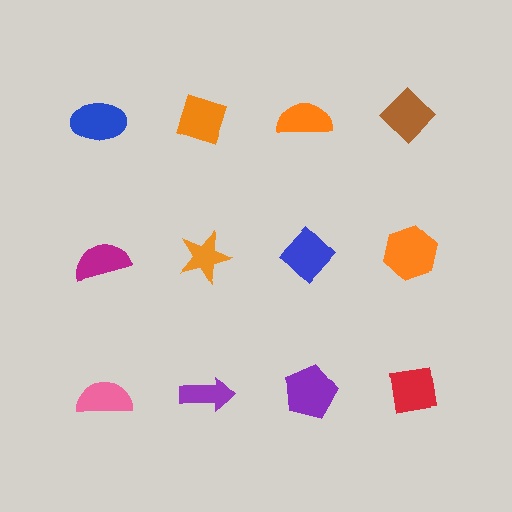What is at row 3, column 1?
A pink semicircle.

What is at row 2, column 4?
An orange hexagon.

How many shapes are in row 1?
4 shapes.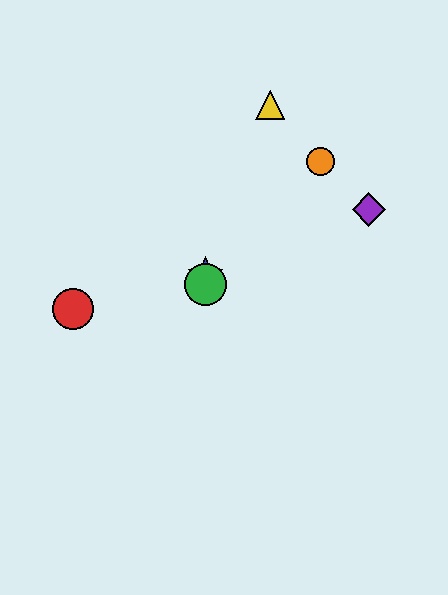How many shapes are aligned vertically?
2 shapes (the blue star, the green circle) are aligned vertically.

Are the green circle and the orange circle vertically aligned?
No, the green circle is at x≈205 and the orange circle is at x≈320.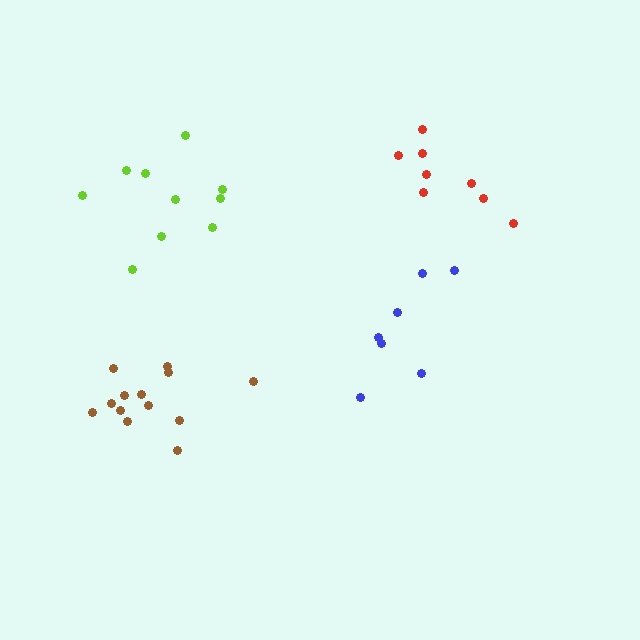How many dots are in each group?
Group 1: 13 dots, Group 2: 10 dots, Group 3: 8 dots, Group 4: 7 dots (38 total).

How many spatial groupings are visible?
There are 4 spatial groupings.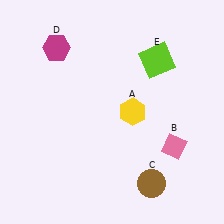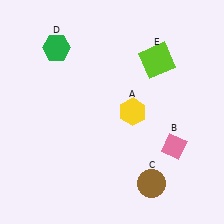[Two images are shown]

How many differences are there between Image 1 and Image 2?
There is 1 difference between the two images.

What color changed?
The hexagon (D) changed from magenta in Image 1 to green in Image 2.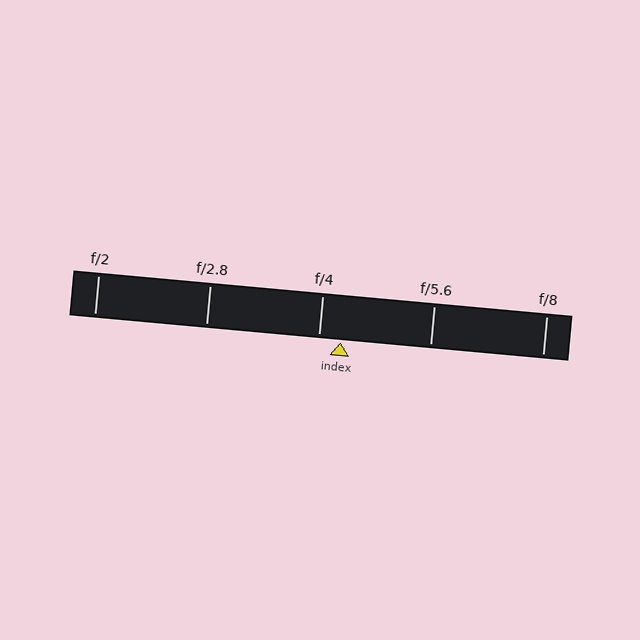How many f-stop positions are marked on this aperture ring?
There are 5 f-stop positions marked.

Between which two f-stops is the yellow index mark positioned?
The index mark is between f/4 and f/5.6.